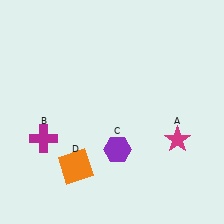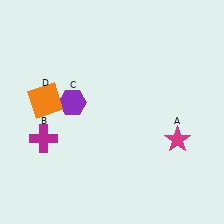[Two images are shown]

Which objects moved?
The objects that moved are: the purple hexagon (C), the orange square (D).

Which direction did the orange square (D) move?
The orange square (D) moved up.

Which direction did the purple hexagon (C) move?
The purple hexagon (C) moved up.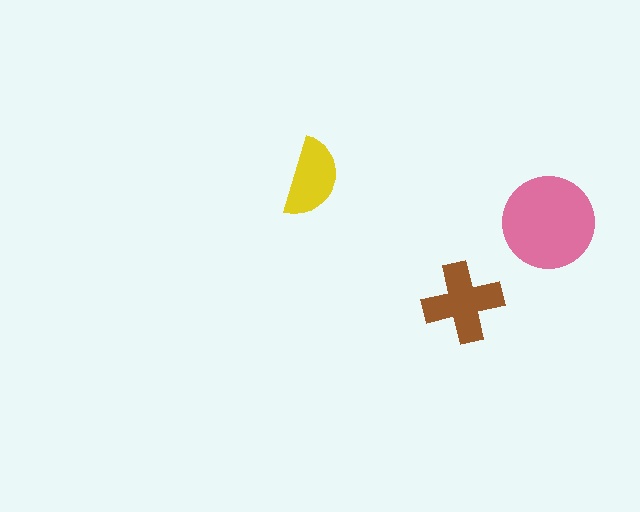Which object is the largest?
The pink circle.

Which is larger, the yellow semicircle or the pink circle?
The pink circle.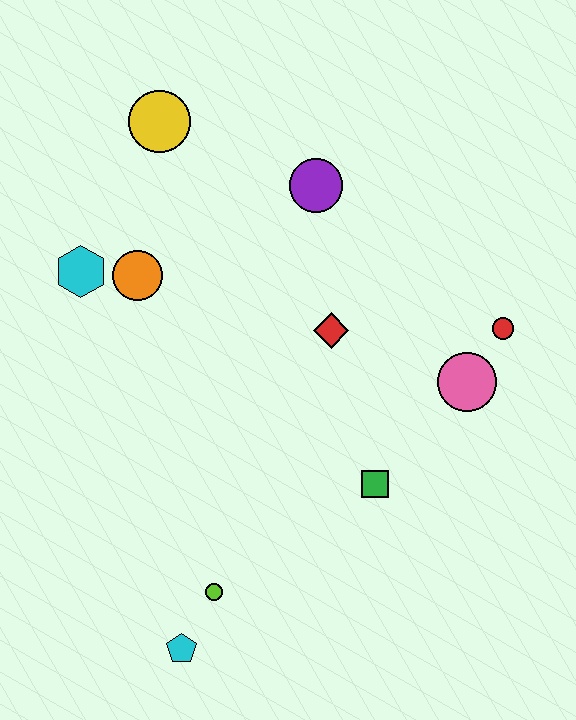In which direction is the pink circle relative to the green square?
The pink circle is above the green square.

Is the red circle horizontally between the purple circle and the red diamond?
No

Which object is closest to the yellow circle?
The orange circle is closest to the yellow circle.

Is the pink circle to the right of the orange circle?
Yes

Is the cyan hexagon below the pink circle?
No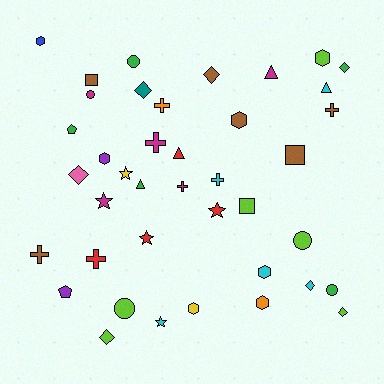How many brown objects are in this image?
There are 6 brown objects.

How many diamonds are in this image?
There are 7 diamonds.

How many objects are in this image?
There are 40 objects.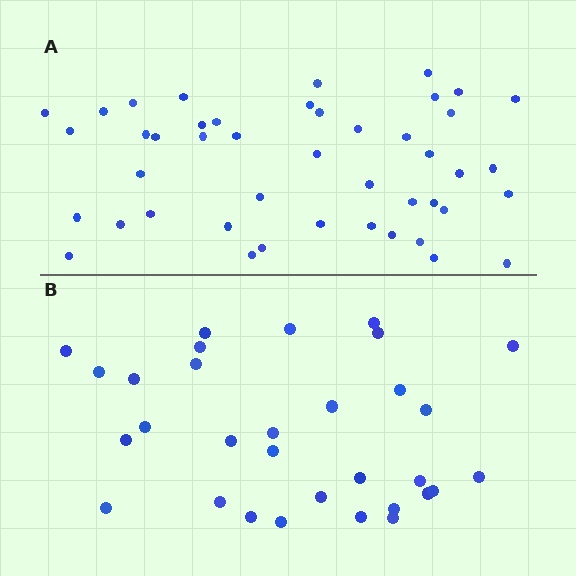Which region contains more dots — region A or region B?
Region A (the top region) has more dots.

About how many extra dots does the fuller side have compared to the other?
Region A has approximately 15 more dots than region B.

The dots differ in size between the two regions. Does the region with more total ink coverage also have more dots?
No. Region B has more total ink coverage because its dots are larger, but region A actually contains more individual dots. Total area can be misleading — the number of items is what matters here.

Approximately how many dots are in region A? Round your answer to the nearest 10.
About 40 dots. (The exact count is 45, which rounds to 40.)